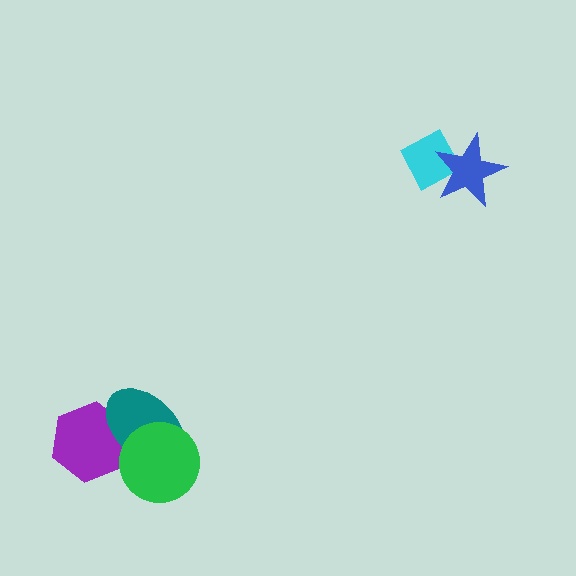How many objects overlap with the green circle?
2 objects overlap with the green circle.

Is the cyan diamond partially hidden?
Yes, it is partially covered by another shape.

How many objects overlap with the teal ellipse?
2 objects overlap with the teal ellipse.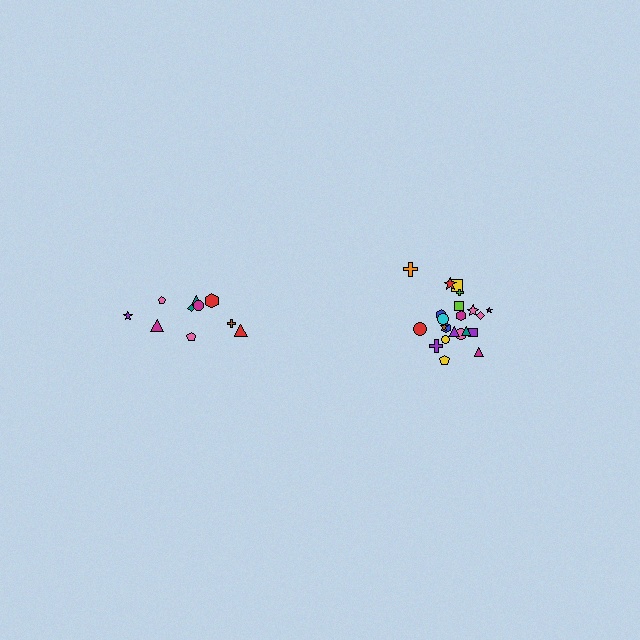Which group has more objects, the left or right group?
The right group.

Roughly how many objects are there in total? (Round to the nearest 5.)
Roughly 30 objects in total.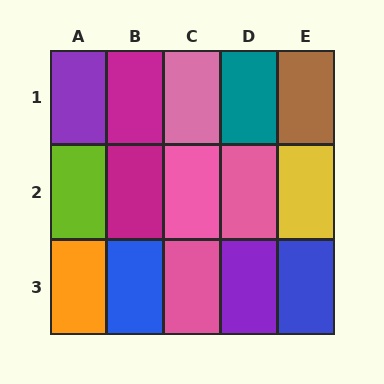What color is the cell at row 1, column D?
Teal.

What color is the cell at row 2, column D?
Pink.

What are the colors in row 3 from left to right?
Orange, blue, pink, purple, blue.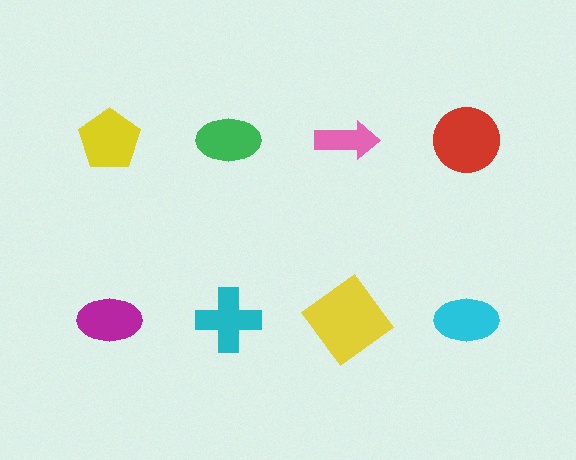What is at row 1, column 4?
A red circle.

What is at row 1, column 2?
A green ellipse.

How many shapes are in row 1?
4 shapes.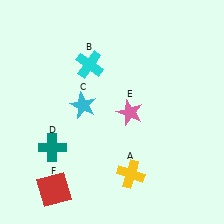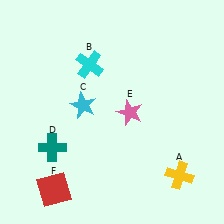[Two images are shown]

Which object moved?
The yellow cross (A) moved right.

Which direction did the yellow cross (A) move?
The yellow cross (A) moved right.